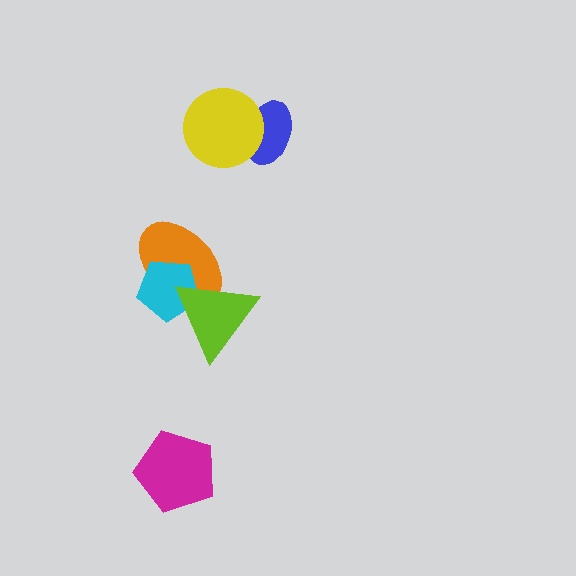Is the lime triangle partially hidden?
No, no other shape covers it.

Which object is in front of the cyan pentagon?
The lime triangle is in front of the cyan pentagon.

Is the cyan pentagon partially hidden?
Yes, it is partially covered by another shape.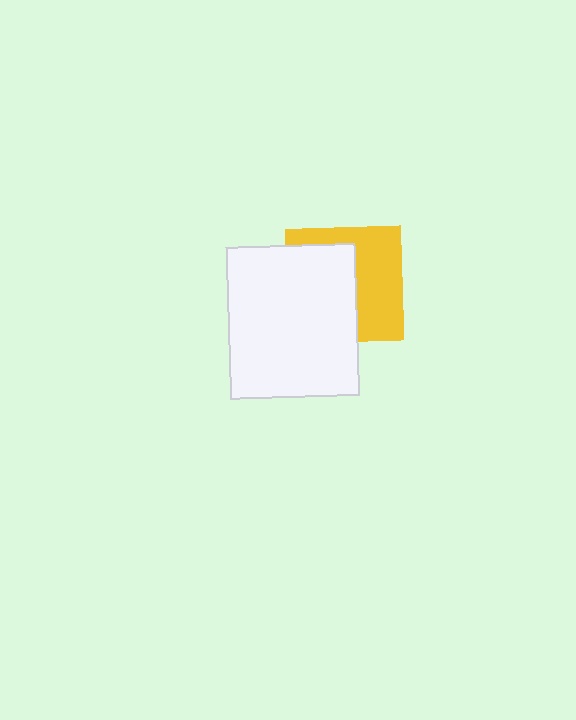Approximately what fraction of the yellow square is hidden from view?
Roughly 52% of the yellow square is hidden behind the white rectangle.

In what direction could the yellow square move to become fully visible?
The yellow square could move right. That would shift it out from behind the white rectangle entirely.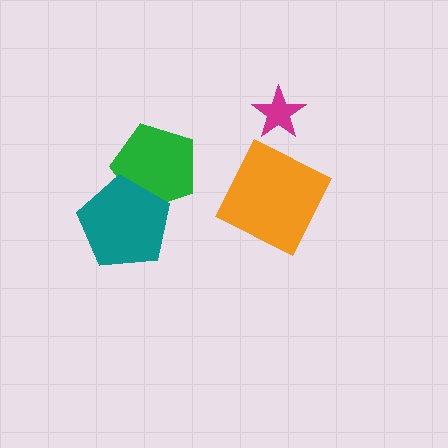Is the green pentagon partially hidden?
Yes, it is partially covered by another shape.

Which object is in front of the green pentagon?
The teal pentagon is in front of the green pentagon.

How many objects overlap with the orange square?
0 objects overlap with the orange square.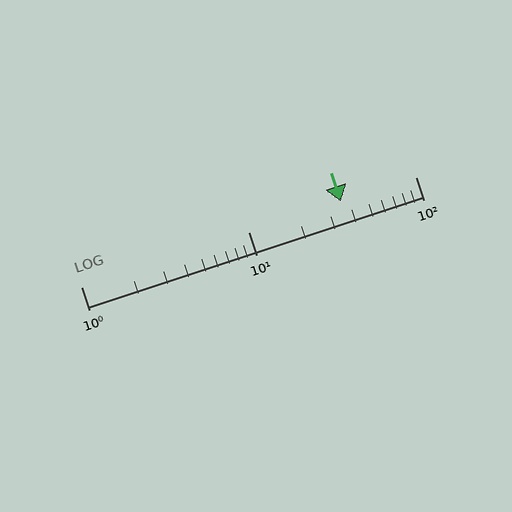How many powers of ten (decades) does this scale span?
The scale spans 2 decades, from 1 to 100.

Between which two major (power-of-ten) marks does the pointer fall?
The pointer is between 10 and 100.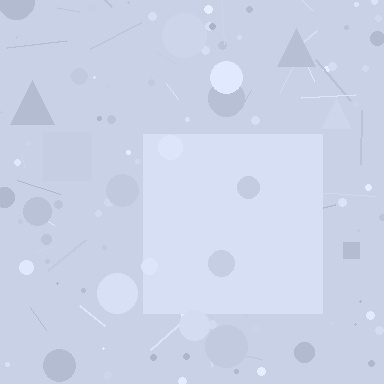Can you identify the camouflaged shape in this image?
The camouflaged shape is a square.